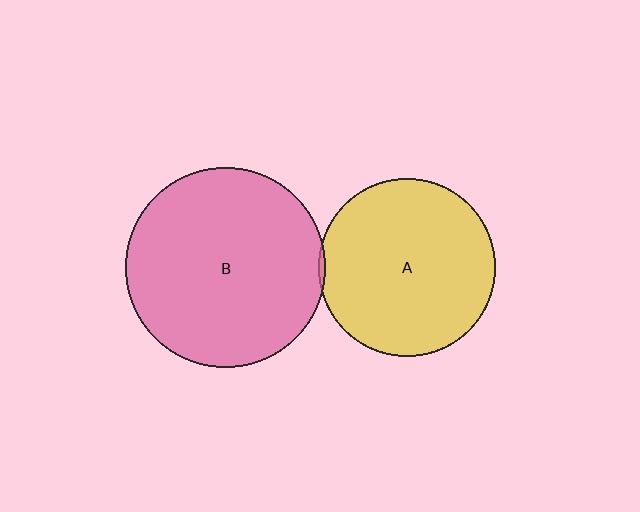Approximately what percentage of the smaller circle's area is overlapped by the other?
Approximately 5%.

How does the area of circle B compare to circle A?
Approximately 1.3 times.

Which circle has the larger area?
Circle B (pink).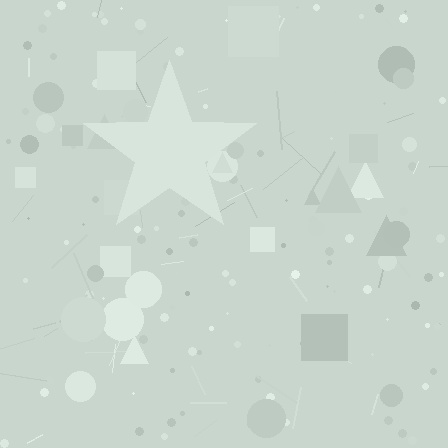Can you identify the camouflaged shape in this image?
The camouflaged shape is a star.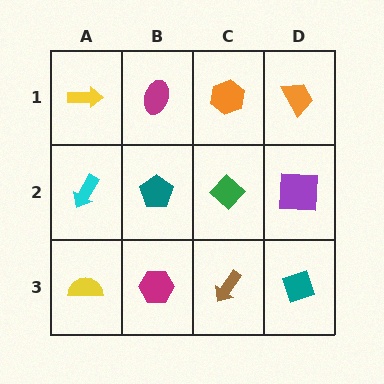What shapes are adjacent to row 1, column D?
A purple square (row 2, column D), an orange hexagon (row 1, column C).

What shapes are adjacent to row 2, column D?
An orange trapezoid (row 1, column D), a teal diamond (row 3, column D), a green diamond (row 2, column C).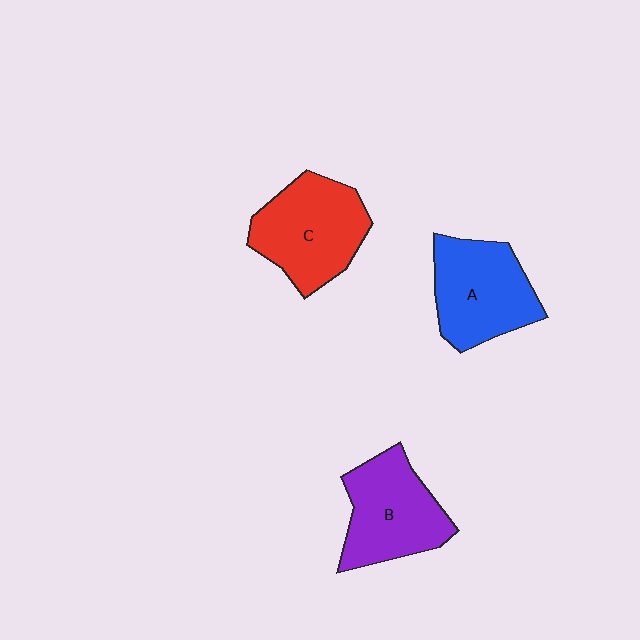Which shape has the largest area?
Shape C (red).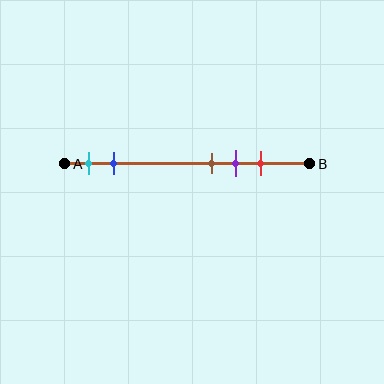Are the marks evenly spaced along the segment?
No, the marks are not evenly spaced.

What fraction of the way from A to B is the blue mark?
The blue mark is approximately 20% (0.2) of the way from A to B.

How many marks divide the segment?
There are 5 marks dividing the segment.